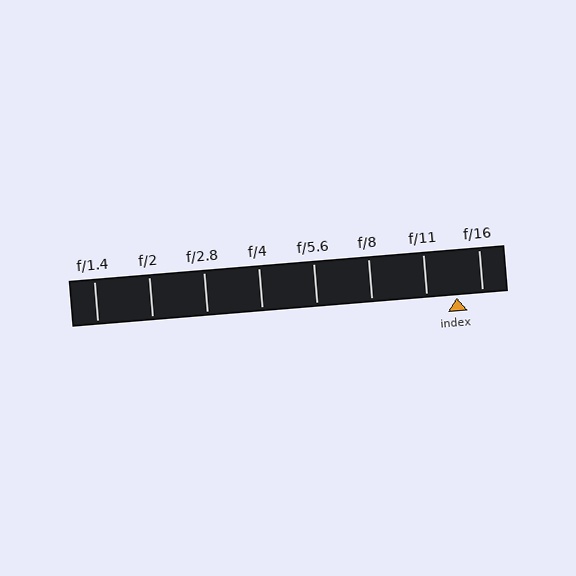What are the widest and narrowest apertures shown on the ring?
The widest aperture shown is f/1.4 and the narrowest is f/16.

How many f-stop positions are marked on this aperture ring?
There are 8 f-stop positions marked.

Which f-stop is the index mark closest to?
The index mark is closest to f/16.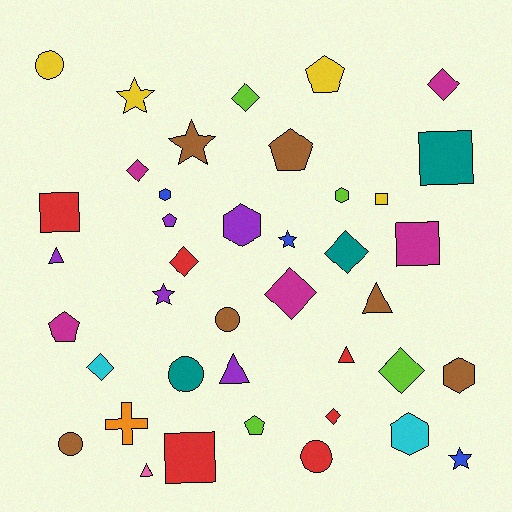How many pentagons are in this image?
There are 5 pentagons.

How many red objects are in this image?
There are 6 red objects.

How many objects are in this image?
There are 40 objects.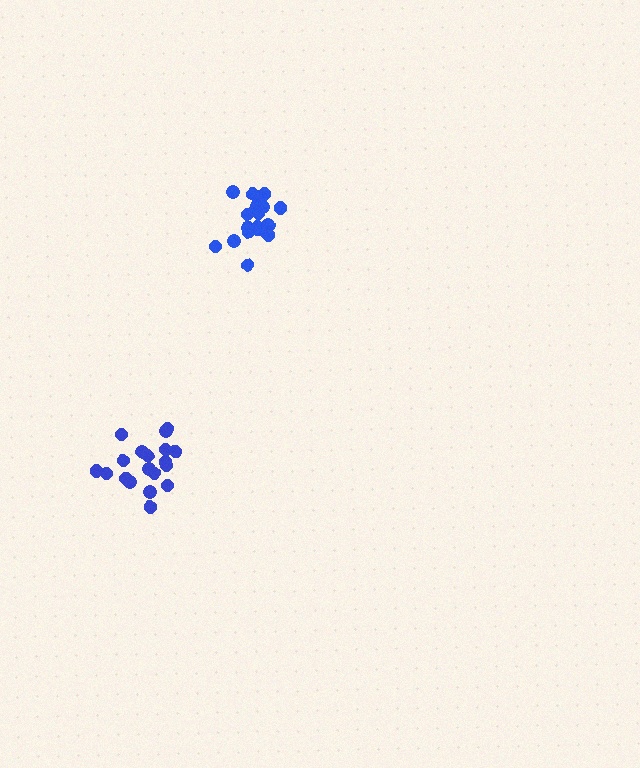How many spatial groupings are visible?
There are 2 spatial groupings.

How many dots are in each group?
Group 1: 19 dots, Group 2: 19 dots (38 total).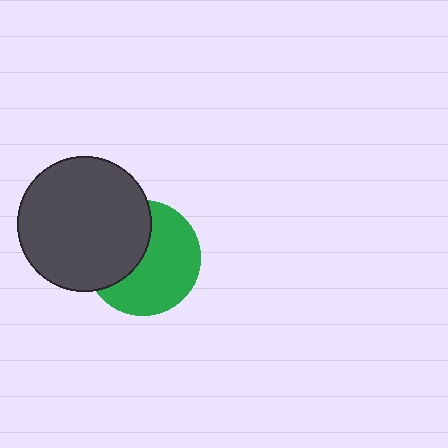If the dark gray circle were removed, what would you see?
You would see the complete green circle.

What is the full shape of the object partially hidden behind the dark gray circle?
The partially hidden object is a green circle.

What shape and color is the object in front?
The object in front is a dark gray circle.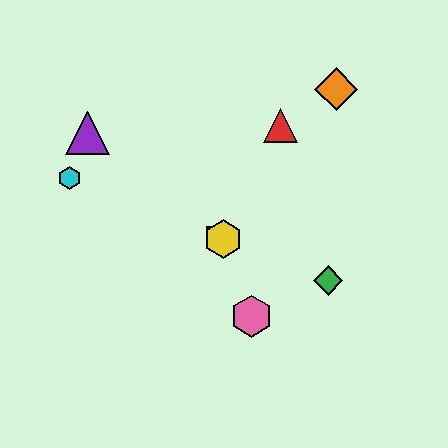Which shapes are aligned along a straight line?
The blue square, the green diamond, the yellow hexagon, the cyan hexagon are aligned along a straight line.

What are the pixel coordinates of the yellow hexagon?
The yellow hexagon is at (223, 239).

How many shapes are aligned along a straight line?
4 shapes (the blue square, the green diamond, the yellow hexagon, the cyan hexagon) are aligned along a straight line.